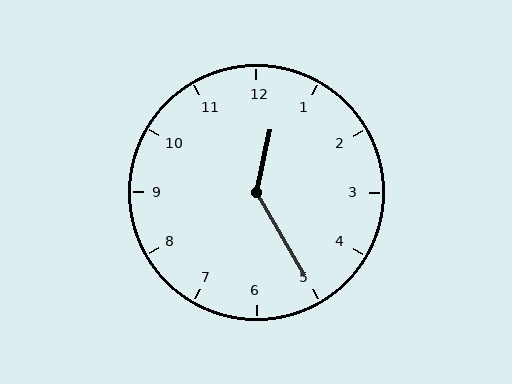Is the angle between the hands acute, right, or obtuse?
It is obtuse.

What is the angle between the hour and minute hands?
Approximately 138 degrees.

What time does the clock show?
12:25.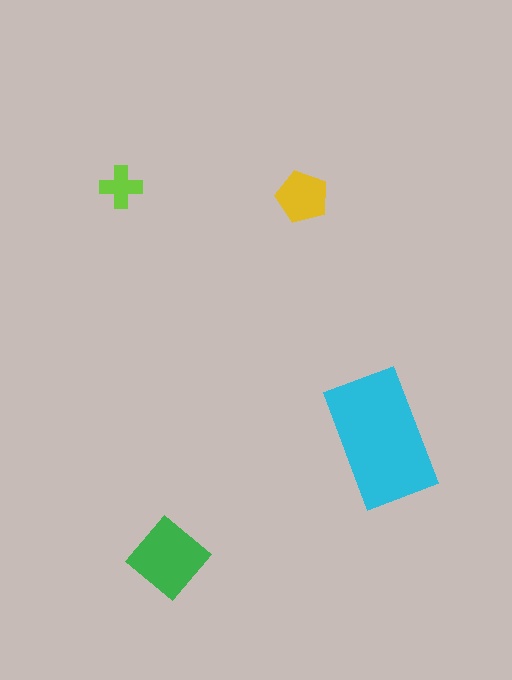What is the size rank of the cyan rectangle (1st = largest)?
1st.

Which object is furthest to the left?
The lime cross is leftmost.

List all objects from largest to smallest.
The cyan rectangle, the green diamond, the yellow pentagon, the lime cross.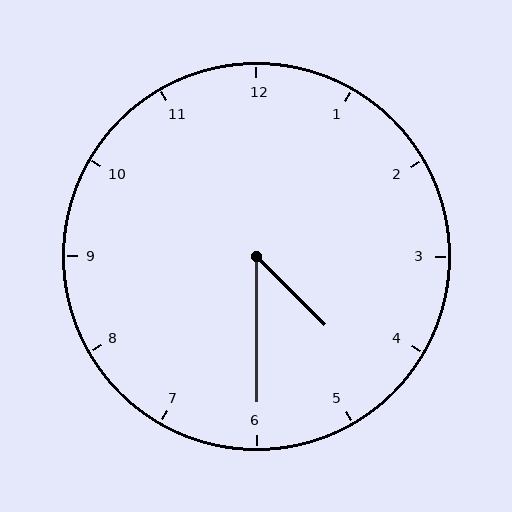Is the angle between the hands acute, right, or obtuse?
It is acute.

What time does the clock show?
4:30.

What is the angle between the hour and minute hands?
Approximately 45 degrees.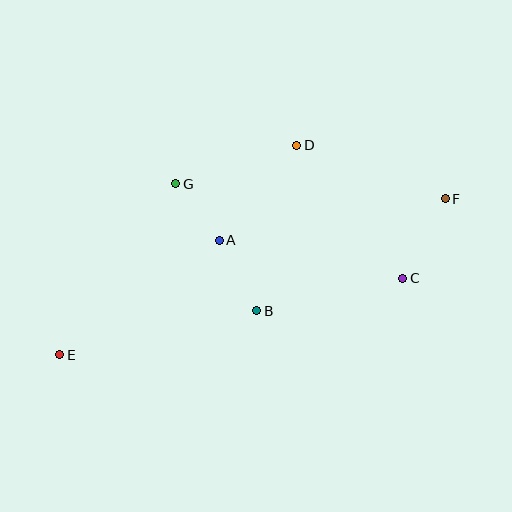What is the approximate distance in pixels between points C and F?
The distance between C and F is approximately 90 pixels.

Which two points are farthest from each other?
Points E and F are farthest from each other.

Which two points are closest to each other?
Points A and G are closest to each other.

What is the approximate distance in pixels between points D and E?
The distance between D and E is approximately 317 pixels.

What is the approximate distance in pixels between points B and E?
The distance between B and E is approximately 202 pixels.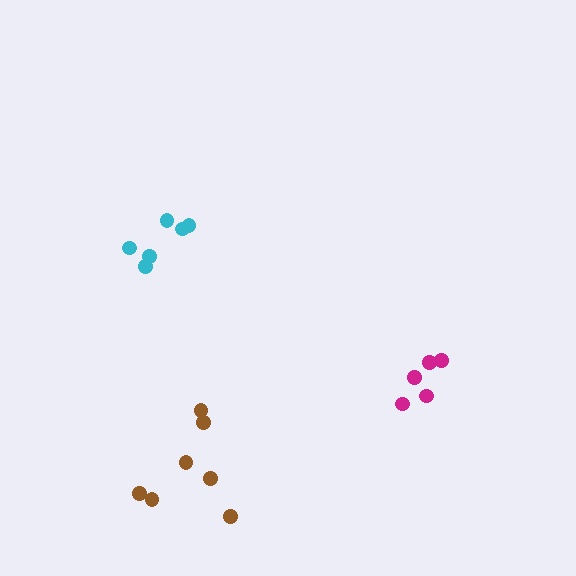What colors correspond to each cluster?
The clusters are colored: magenta, cyan, brown.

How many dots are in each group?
Group 1: 5 dots, Group 2: 6 dots, Group 3: 7 dots (18 total).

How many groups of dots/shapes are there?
There are 3 groups.